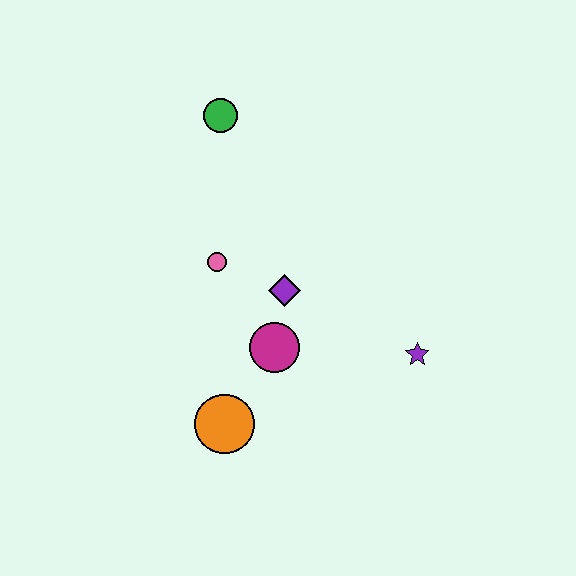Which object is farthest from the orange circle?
The green circle is farthest from the orange circle.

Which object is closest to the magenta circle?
The purple diamond is closest to the magenta circle.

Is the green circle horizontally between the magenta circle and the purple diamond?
No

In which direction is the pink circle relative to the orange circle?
The pink circle is above the orange circle.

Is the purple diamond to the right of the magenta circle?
Yes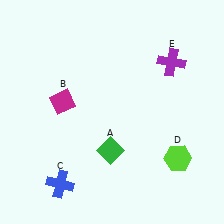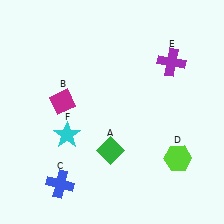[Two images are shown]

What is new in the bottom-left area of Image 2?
A cyan star (F) was added in the bottom-left area of Image 2.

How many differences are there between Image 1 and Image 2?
There is 1 difference between the two images.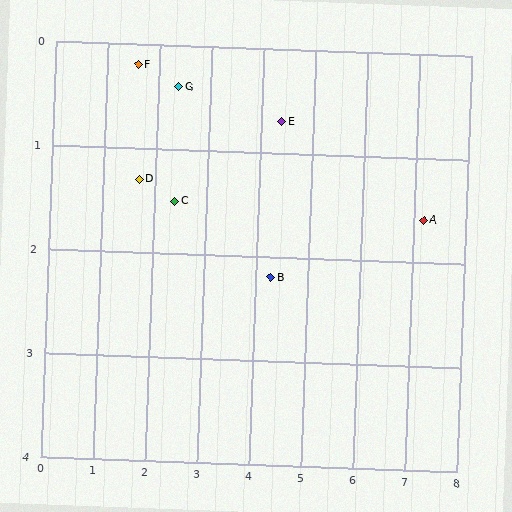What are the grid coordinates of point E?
Point E is at approximately (4.4, 0.7).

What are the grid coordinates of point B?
Point B is at approximately (4.3, 2.2).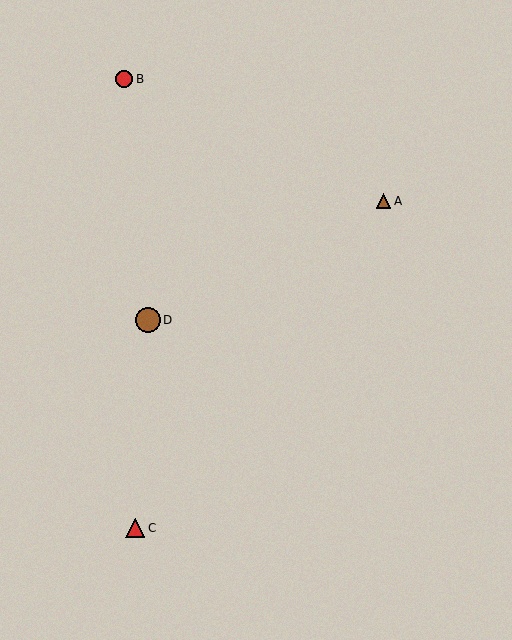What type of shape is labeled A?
Shape A is a brown triangle.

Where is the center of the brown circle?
The center of the brown circle is at (148, 320).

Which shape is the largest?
The brown circle (labeled D) is the largest.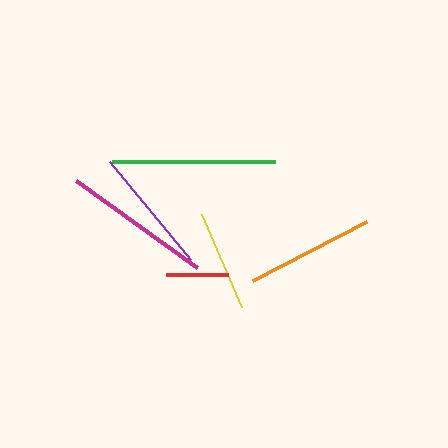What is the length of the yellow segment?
The yellow segment is approximately 101 pixels long.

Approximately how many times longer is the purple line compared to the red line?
The purple line is approximately 2.0 times the length of the red line.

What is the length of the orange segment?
The orange segment is approximately 128 pixels long.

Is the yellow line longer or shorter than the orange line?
The orange line is longer than the yellow line.